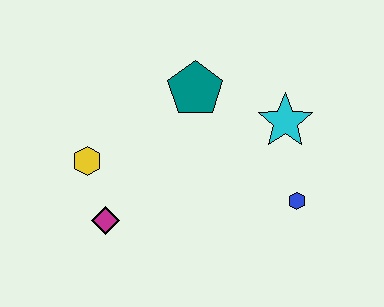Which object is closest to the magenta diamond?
The yellow hexagon is closest to the magenta diamond.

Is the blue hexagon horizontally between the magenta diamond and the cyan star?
No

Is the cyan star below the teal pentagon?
Yes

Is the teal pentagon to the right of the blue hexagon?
No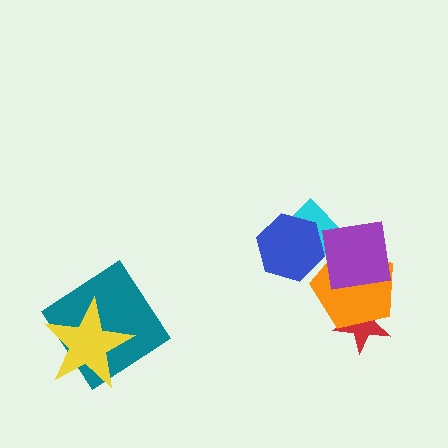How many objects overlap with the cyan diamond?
3 objects overlap with the cyan diamond.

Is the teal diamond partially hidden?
Yes, it is partially covered by another shape.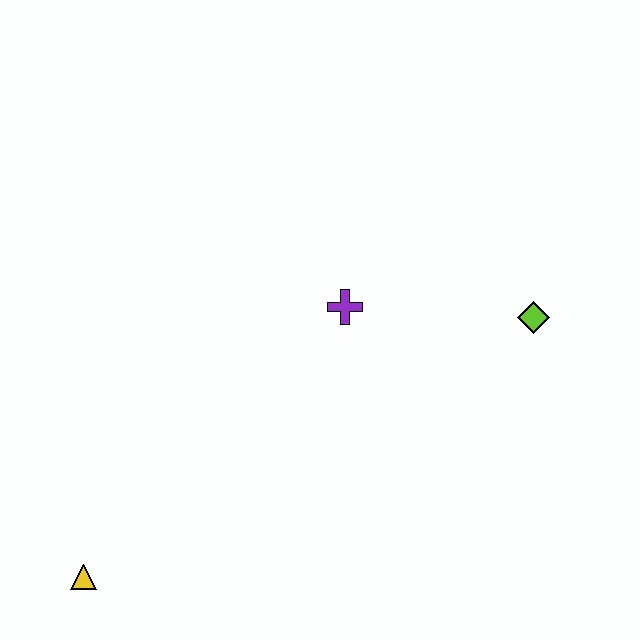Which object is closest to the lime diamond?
The purple cross is closest to the lime diamond.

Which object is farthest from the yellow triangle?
The lime diamond is farthest from the yellow triangle.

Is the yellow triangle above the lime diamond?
No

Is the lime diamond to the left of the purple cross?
No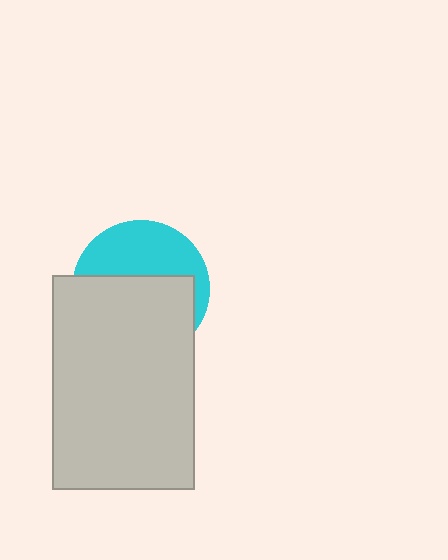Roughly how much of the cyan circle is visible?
A small part of it is visible (roughly 42%).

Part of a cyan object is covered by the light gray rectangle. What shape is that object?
It is a circle.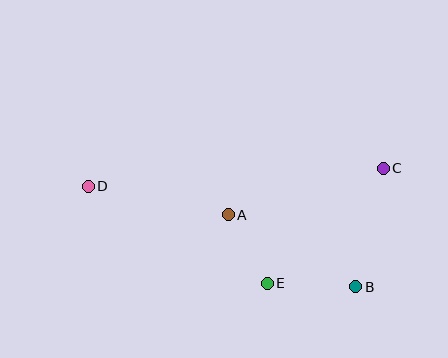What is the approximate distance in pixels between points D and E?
The distance between D and E is approximately 204 pixels.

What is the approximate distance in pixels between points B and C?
The distance between B and C is approximately 122 pixels.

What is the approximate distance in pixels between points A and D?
The distance between A and D is approximately 143 pixels.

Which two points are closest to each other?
Points A and E are closest to each other.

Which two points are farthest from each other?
Points C and D are farthest from each other.